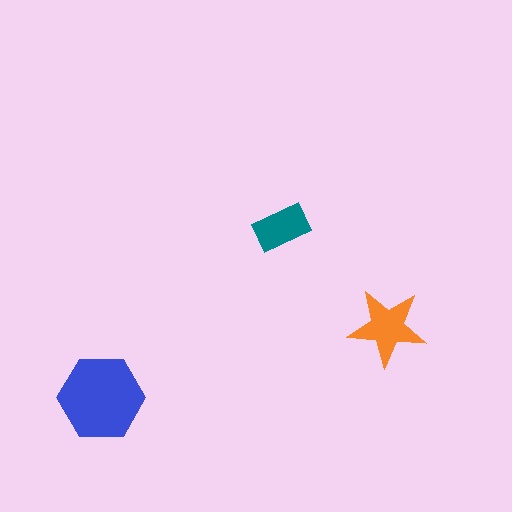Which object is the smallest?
The teal rectangle.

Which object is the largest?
The blue hexagon.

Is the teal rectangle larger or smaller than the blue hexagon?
Smaller.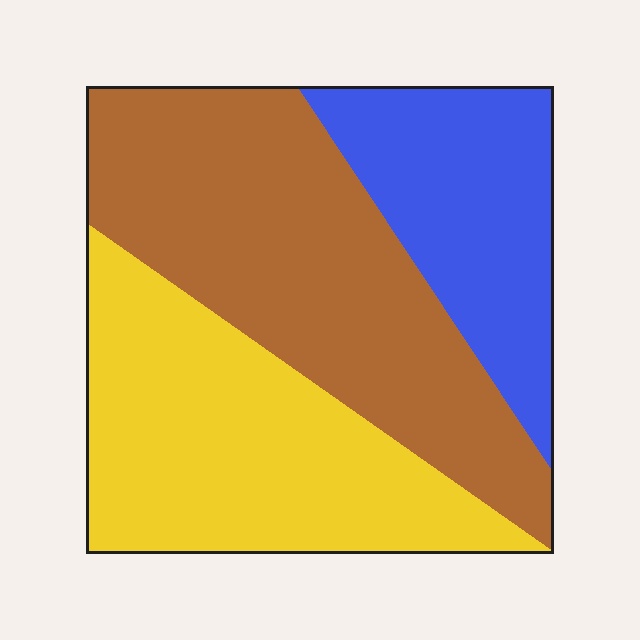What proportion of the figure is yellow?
Yellow takes up between a quarter and a half of the figure.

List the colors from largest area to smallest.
From largest to smallest: brown, yellow, blue.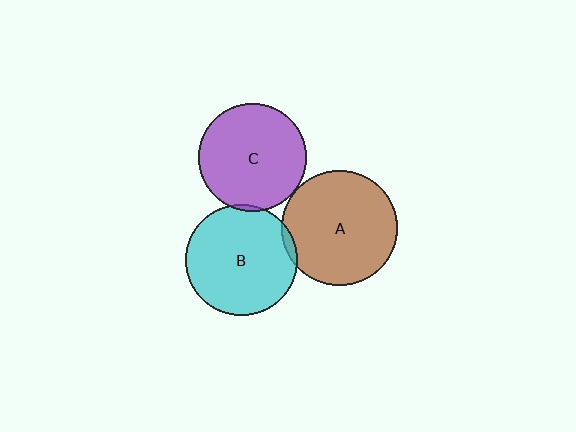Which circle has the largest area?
Circle A (brown).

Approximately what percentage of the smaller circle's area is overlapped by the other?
Approximately 5%.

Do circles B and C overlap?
Yes.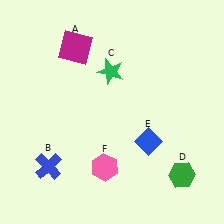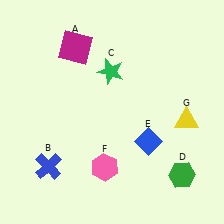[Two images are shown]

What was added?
A yellow triangle (G) was added in Image 2.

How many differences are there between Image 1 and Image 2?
There is 1 difference between the two images.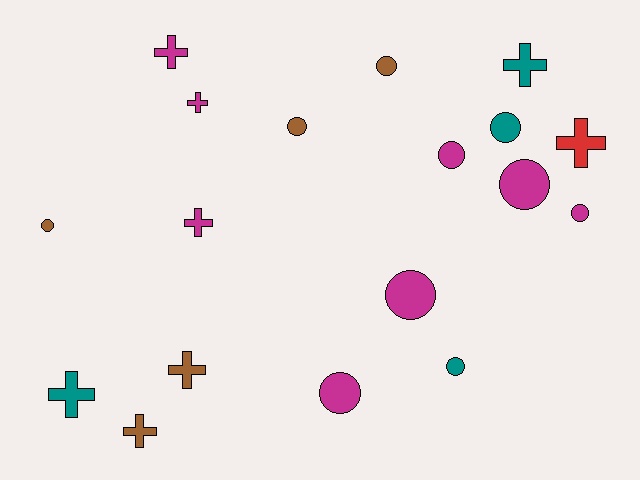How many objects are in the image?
There are 18 objects.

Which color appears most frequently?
Magenta, with 8 objects.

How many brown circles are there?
There are 3 brown circles.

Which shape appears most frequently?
Circle, with 10 objects.